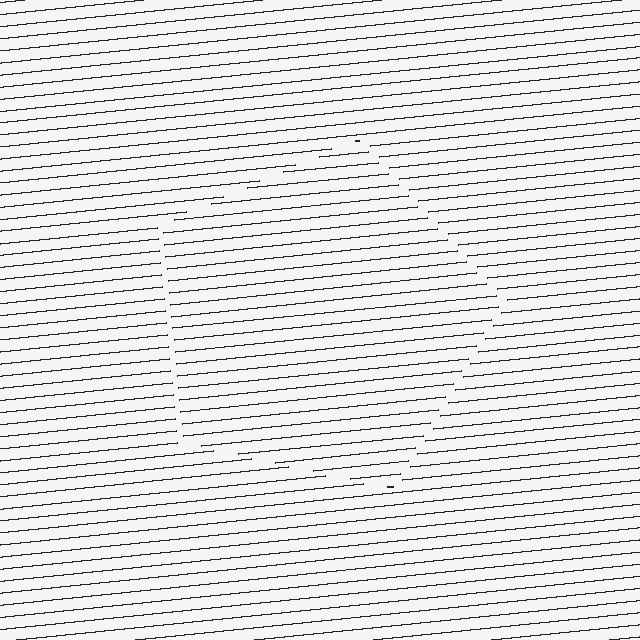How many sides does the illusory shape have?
5 sides — the line-ends trace a pentagon.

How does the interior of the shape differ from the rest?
The interior of the shape contains the same grating, shifted by half a period — the contour is defined by the phase discontinuity where line-ends from the inner and outer gratings abut.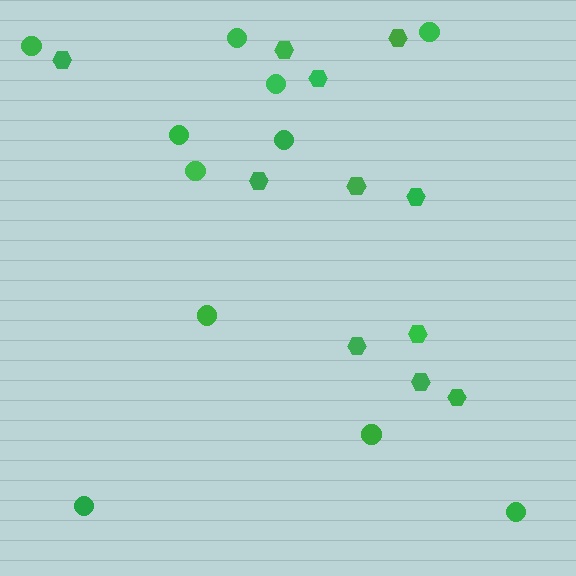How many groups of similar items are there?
There are 2 groups: one group of hexagons (11) and one group of circles (11).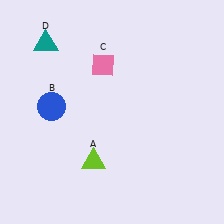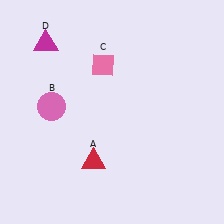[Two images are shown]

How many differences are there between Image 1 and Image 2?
There are 3 differences between the two images.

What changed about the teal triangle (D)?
In Image 1, D is teal. In Image 2, it changed to magenta.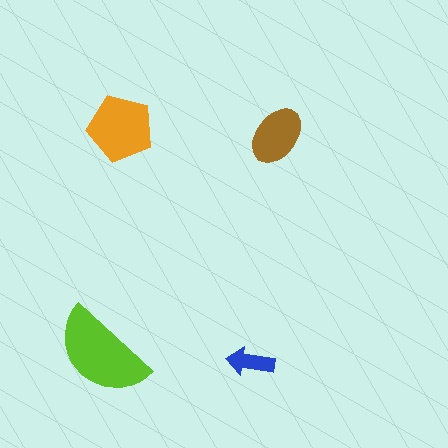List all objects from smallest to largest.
The blue arrow, the brown ellipse, the orange pentagon, the lime semicircle.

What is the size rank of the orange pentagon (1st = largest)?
2nd.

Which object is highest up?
The orange pentagon is topmost.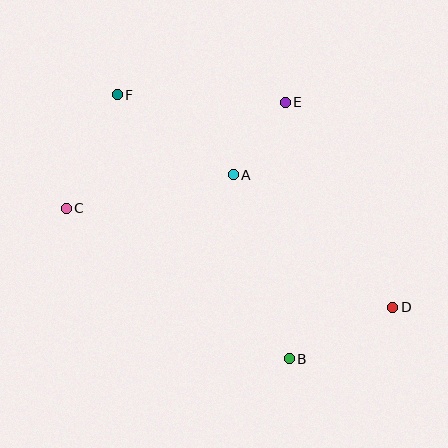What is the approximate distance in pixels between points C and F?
The distance between C and F is approximately 124 pixels.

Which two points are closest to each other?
Points A and E are closest to each other.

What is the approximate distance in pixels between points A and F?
The distance between A and F is approximately 141 pixels.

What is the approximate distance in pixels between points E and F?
The distance between E and F is approximately 168 pixels.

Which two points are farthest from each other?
Points D and F are farthest from each other.